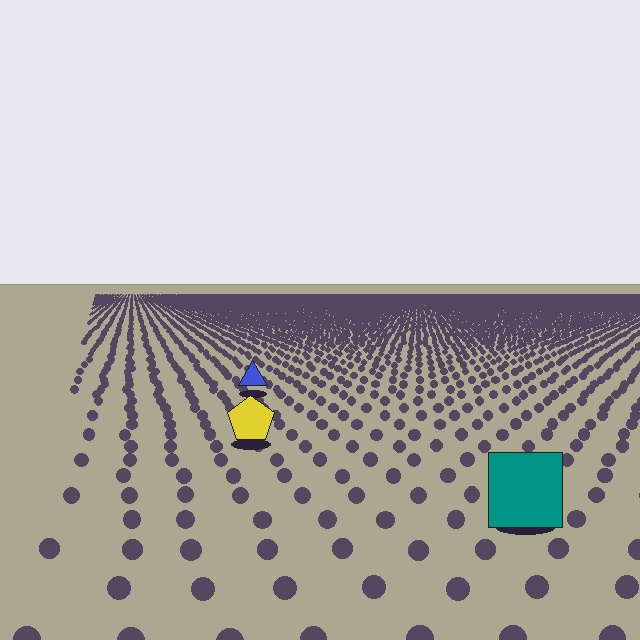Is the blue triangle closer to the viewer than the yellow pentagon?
No. The yellow pentagon is closer — you can tell from the texture gradient: the ground texture is coarser near it.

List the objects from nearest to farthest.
From nearest to farthest: the teal square, the yellow pentagon, the blue triangle.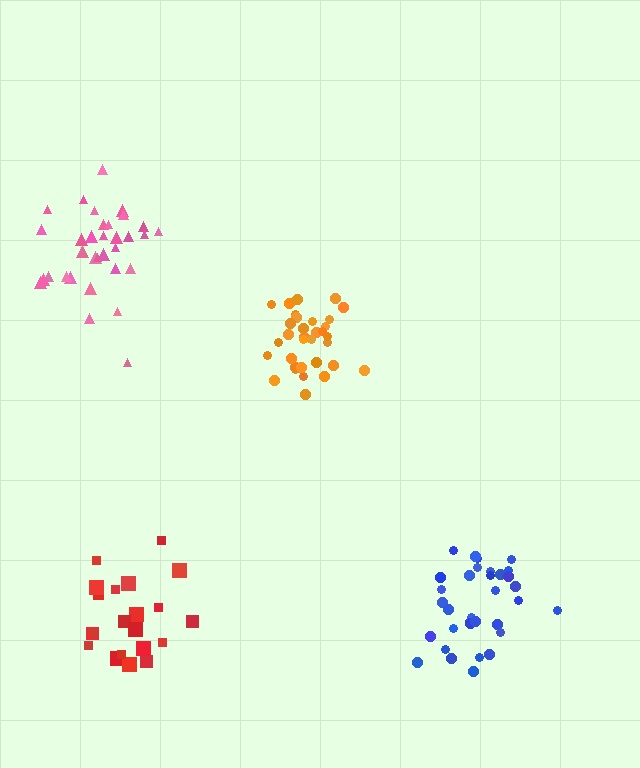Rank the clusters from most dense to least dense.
orange, pink, blue, red.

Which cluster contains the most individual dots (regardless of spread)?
Orange (34).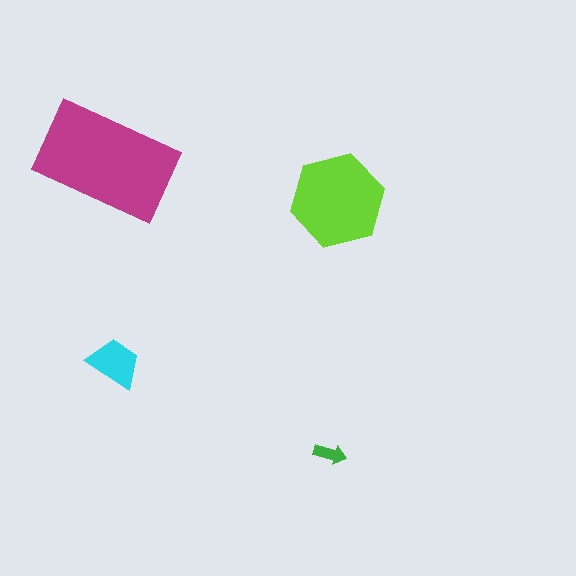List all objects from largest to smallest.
The magenta rectangle, the lime hexagon, the cyan trapezoid, the green arrow.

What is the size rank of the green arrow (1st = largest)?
4th.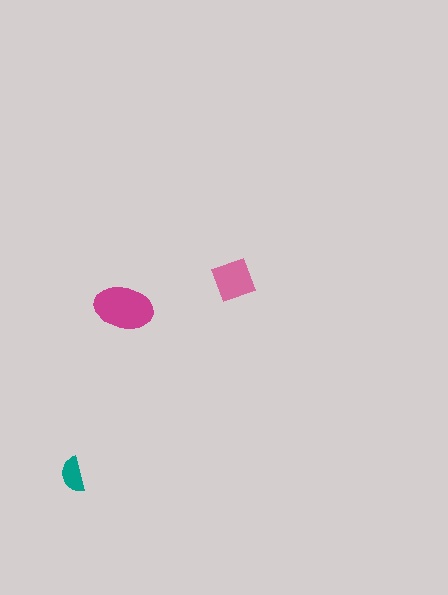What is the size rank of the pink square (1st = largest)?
2nd.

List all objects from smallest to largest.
The teal semicircle, the pink square, the magenta ellipse.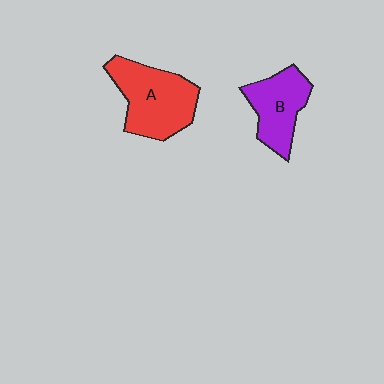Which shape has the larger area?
Shape A (red).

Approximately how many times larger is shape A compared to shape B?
Approximately 1.4 times.